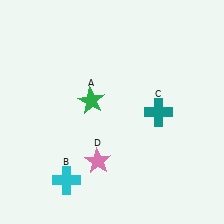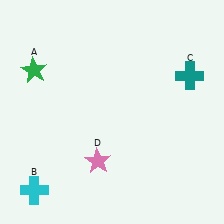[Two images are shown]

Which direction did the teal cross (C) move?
The teal cross (C) moved up.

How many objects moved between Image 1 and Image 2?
3 objects moved between the two images.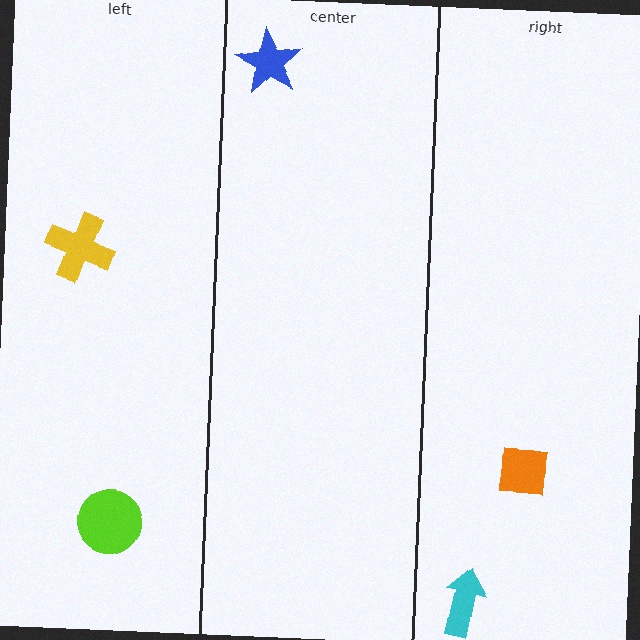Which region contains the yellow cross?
The left region.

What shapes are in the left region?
The yellow cross, the lime circle.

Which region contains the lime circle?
The left region.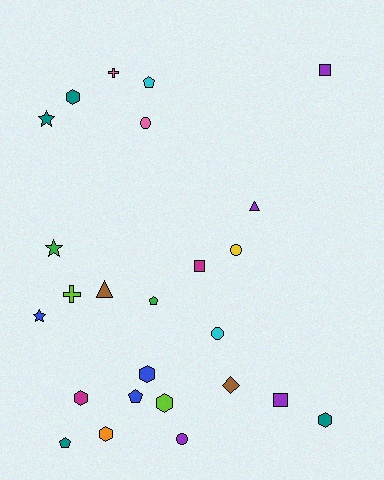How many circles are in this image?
There are 4 circles.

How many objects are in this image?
There are 25 objects.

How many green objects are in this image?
There are 2 green objects.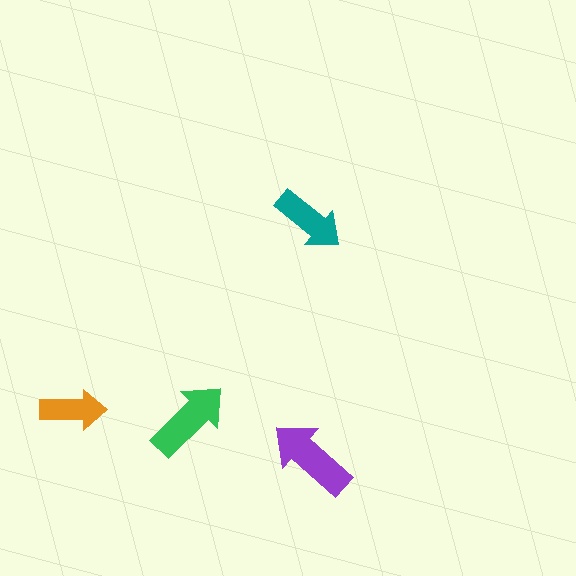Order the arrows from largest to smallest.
the purple one, the green one, the teal one, the orange one.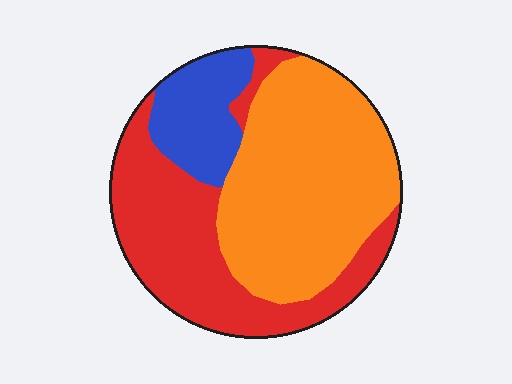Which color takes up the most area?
Orange, at roughly 50%.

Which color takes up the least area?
Blue, at roughly 15%.